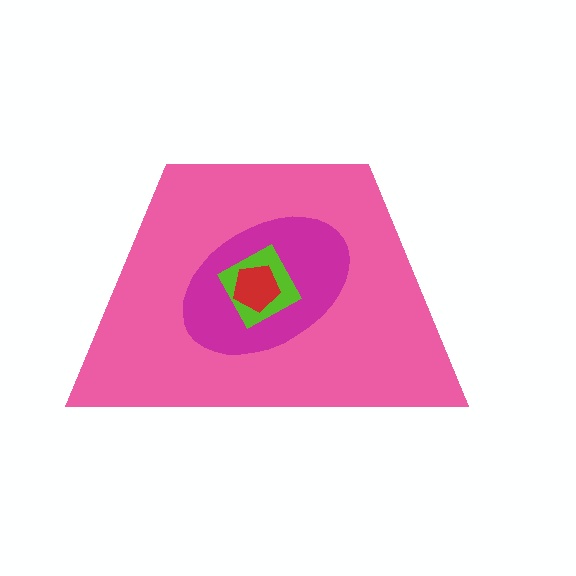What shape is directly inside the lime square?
The red pentagon.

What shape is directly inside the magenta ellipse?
The lime square.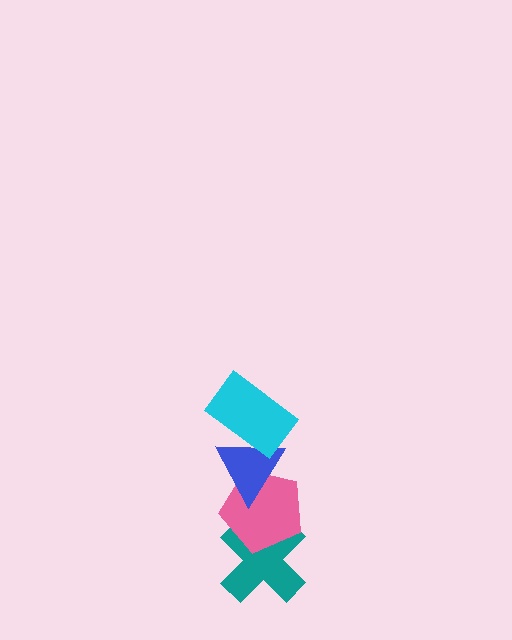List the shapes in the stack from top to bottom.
From top to bottom: the cyan rectangle, the blue triangle, the pink pentagon, the teal cross.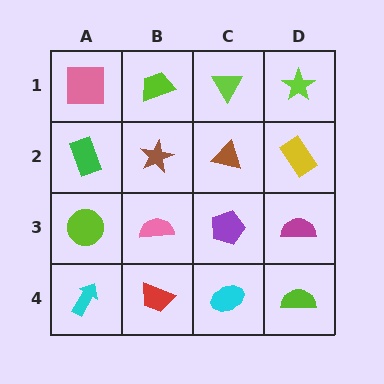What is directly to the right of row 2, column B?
A brown triangle.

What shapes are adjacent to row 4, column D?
A magenta semicircle (row 3, column D), a cyan ellipse (row 4, column C).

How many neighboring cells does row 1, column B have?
3.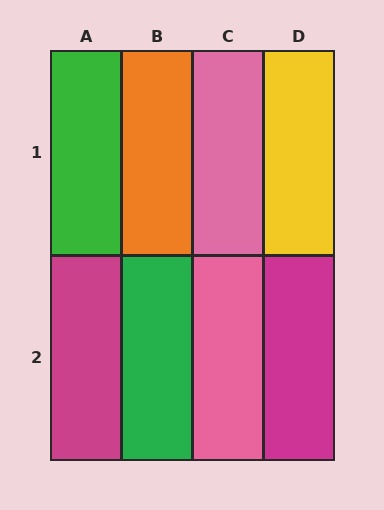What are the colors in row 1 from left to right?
Green, orange, pink, yellow.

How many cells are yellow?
1 cell is yellow.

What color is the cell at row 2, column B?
Green.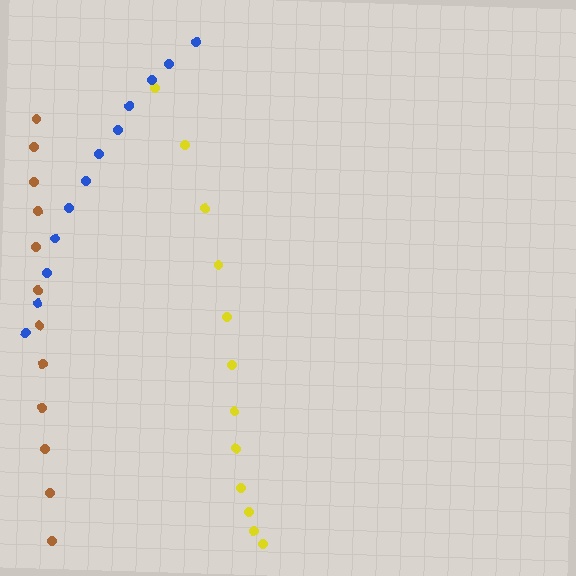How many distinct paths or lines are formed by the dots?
There are 3 distinct paths.